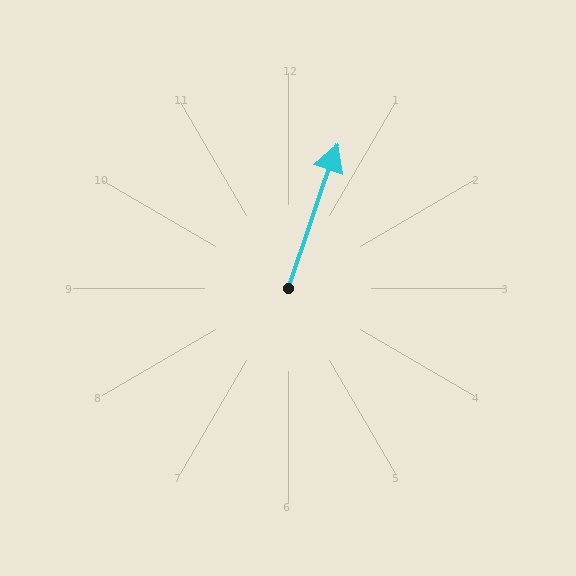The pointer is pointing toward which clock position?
Roughly 1 o'clock.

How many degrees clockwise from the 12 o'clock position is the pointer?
Approximately 19 degrees.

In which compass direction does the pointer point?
North.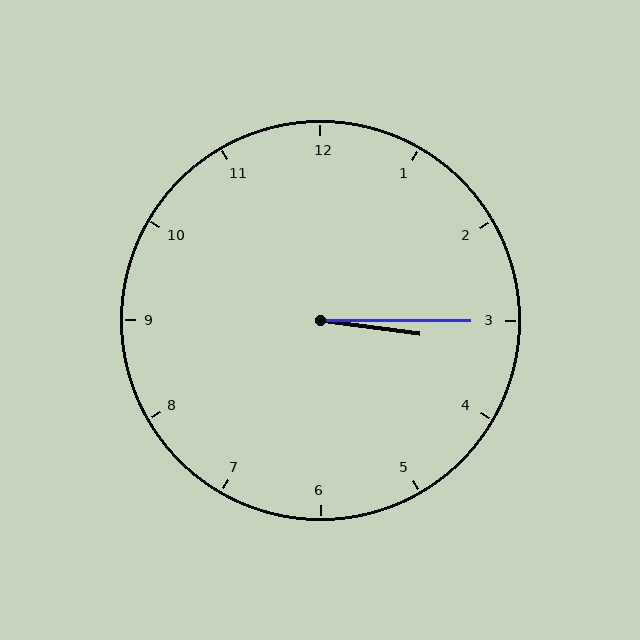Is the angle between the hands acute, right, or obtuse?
It is acute.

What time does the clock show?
3:15.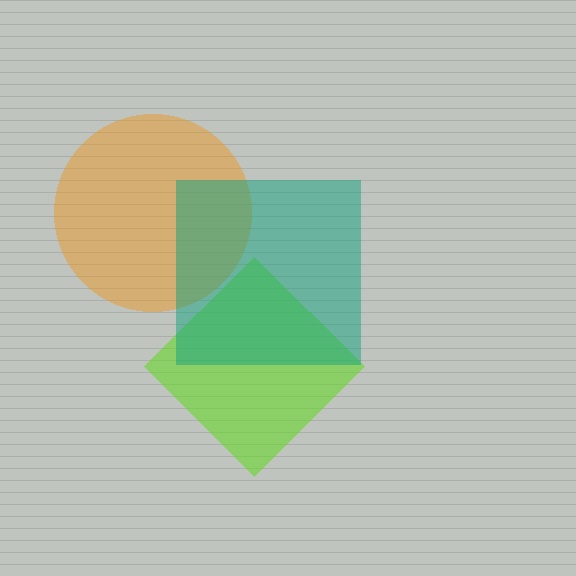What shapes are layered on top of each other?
The layered shapes are: an orange circle, a lime diamond, a teal square.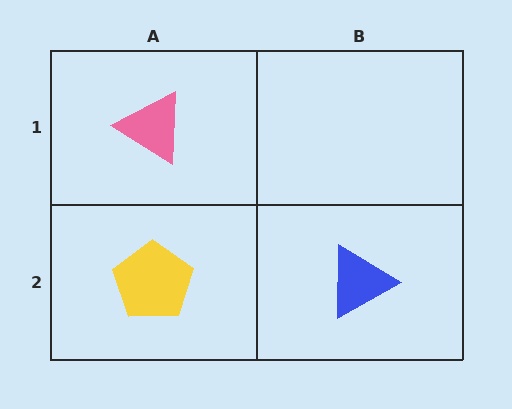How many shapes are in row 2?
2 shapes.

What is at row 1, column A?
A pink triangle.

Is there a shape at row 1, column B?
No, that cell is empty.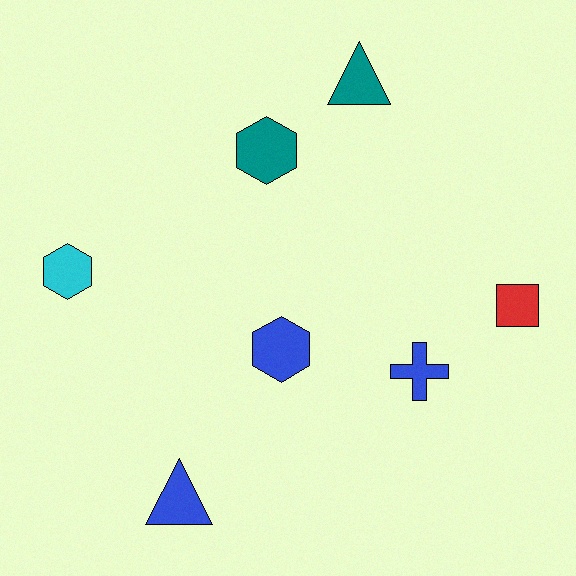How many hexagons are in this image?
There are 3 hexagons.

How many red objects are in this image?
There is 1 red object.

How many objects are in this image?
There are 7 objects.